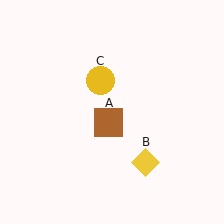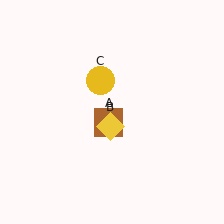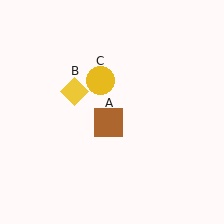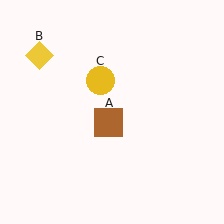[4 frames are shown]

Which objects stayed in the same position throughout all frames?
Brown square (object A) and yellow circle (object C) remained stationary.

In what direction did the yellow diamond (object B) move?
The yellow diamond (object B) moved up and to the left.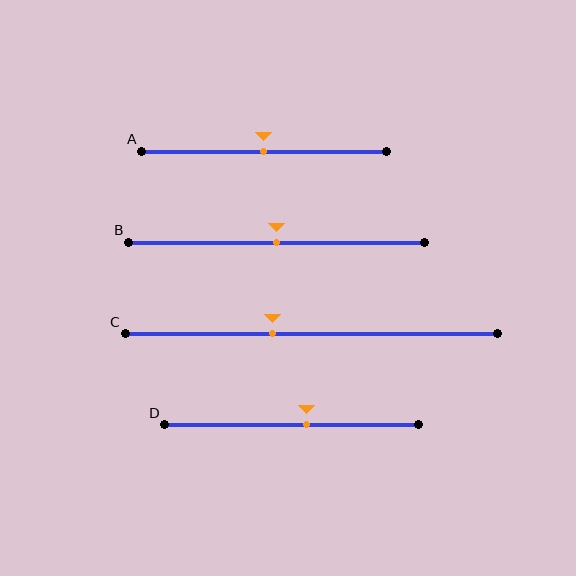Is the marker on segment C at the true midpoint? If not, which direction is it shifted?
No, the marker on segment C is shifted to the left by about 10% of the segment length.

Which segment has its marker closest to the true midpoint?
Segment A has its marker closest to the true midpoint.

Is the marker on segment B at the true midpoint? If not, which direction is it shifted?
Yes, the marker on segment B is at the true midpoint.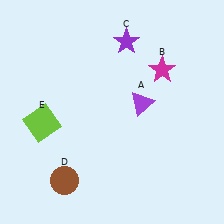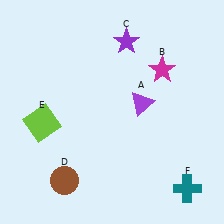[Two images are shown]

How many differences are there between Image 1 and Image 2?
There is 1 difference between the two images.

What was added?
A teal cross (F) was added in Image 2.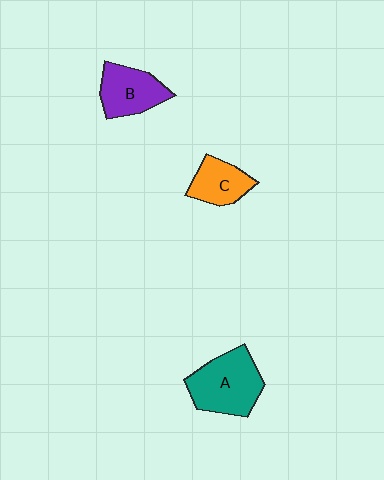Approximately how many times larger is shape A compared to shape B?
Approximately 1.4 times.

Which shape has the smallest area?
Shape C (orange).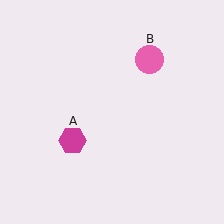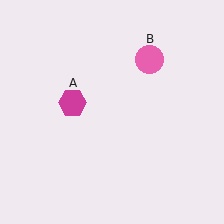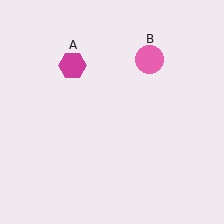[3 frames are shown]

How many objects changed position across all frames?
1 object changed position: magenta hexagon (object A).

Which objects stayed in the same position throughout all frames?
Pink circle (object B) remained stationary.